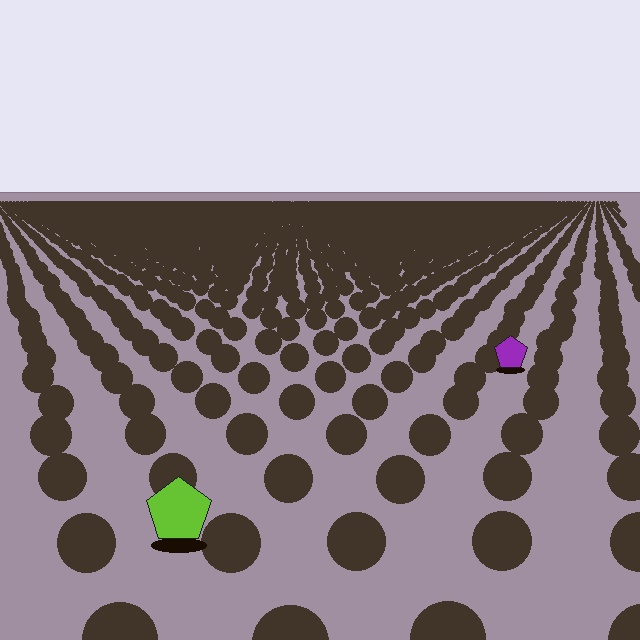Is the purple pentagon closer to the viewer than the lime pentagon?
No. The lime pentagon is closer — you can tell from the texture gradient: the ground texture is coarser near it.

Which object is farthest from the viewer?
The purple pentagon is farthest from the viewer. It appears smaller and the ground texture around it is denser.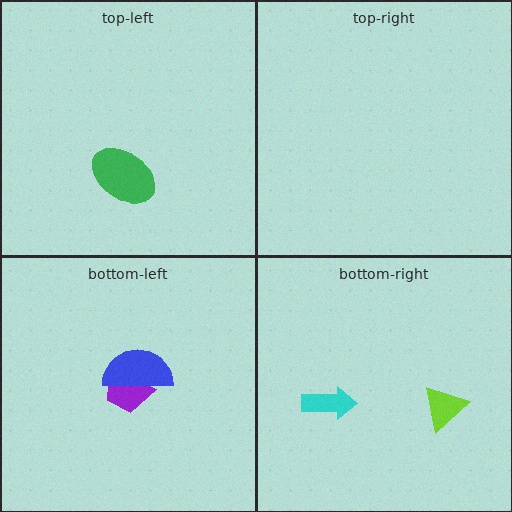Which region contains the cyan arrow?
The bottom-right region.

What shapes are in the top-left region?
The green ellipse.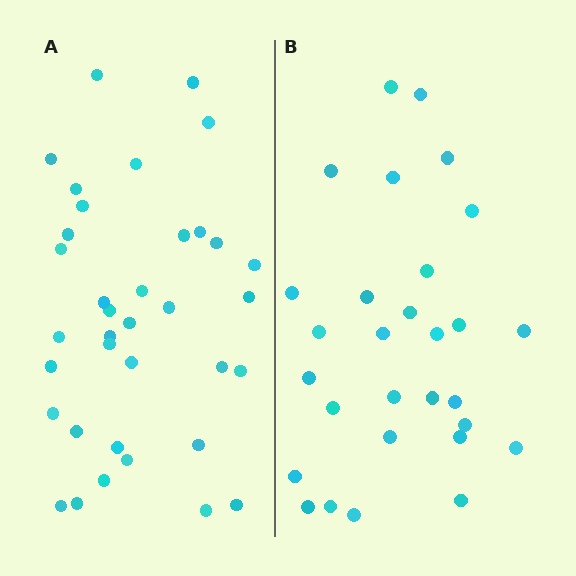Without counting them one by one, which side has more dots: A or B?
Region A (the left region) has more dots.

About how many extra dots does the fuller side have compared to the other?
Region A has roughly 8 or so more dots than region B.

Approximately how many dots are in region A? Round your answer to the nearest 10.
About 40 dots. (The exact count is 36, which rounds to 40.)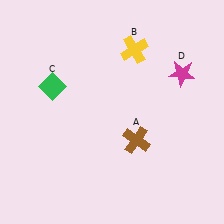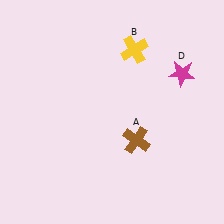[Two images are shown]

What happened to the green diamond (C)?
The green diamond (C) was removed in Image 2. It was in the top-left area of Image 1.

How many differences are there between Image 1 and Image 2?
There is 1 difference between the two images.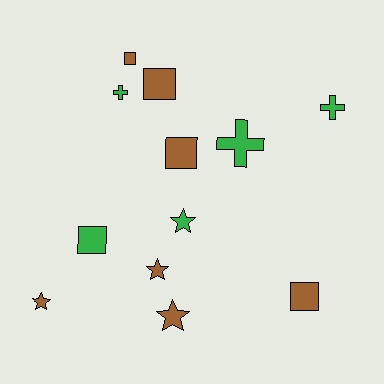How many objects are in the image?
There are 12 objects.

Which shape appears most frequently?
Square, with 5 objects.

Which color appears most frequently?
Brown, with 7 objects.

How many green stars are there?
There is 1 green star.